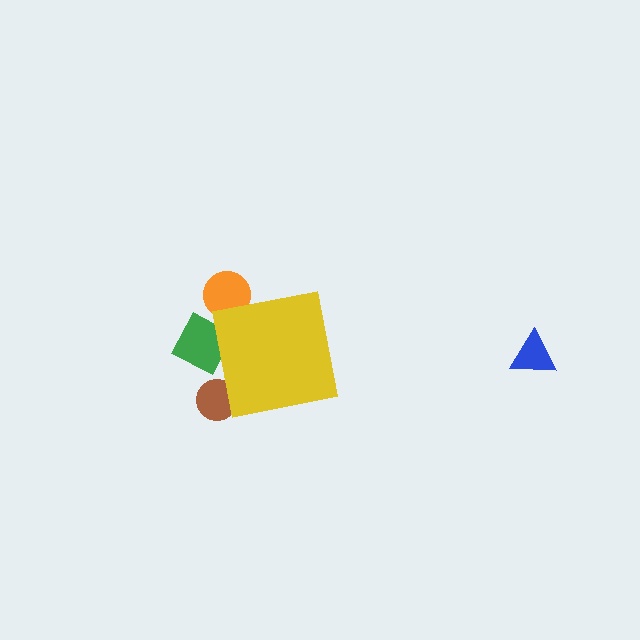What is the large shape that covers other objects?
A yellow square.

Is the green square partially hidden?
Yes, the green square is partially hidden behind the yellow square.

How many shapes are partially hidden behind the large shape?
3 shapes are partially hidden.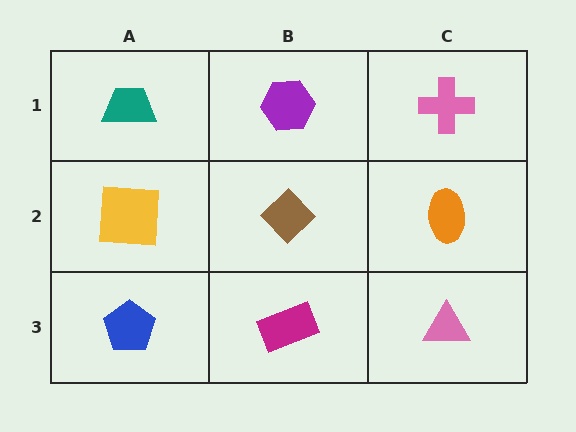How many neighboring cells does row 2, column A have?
3.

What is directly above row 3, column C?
An orange ellipse.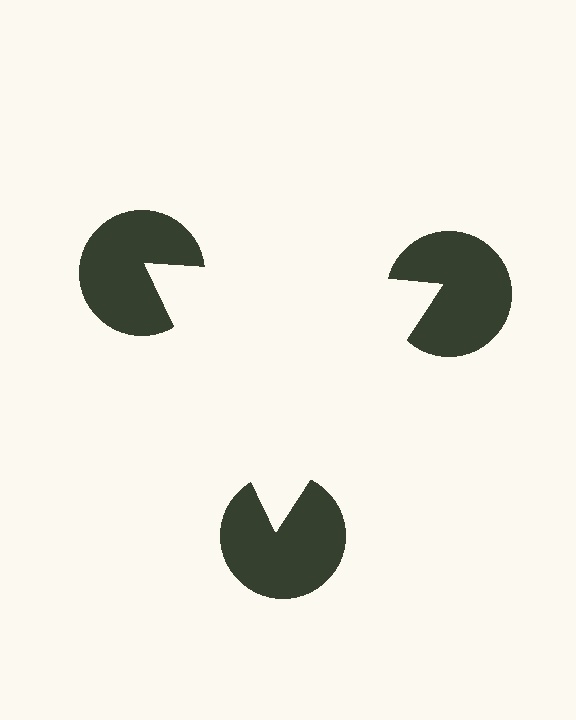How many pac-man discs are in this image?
There are 3 — one at each vertex of the illusory triangle.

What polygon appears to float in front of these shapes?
An illusory triangle — its edges are inferred from the aligned wedge cuts in the pac-man discs, not physically drawn.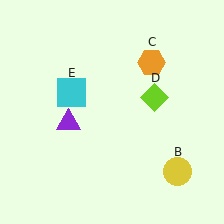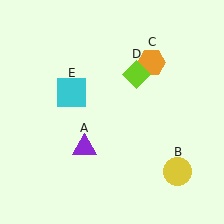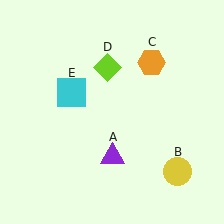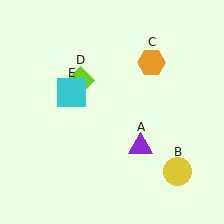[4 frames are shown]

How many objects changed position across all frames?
2 objects changed position: purple triangle (object A), lime diamond (object D).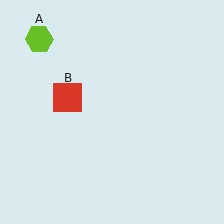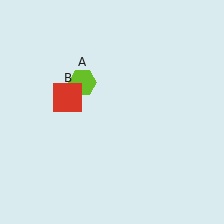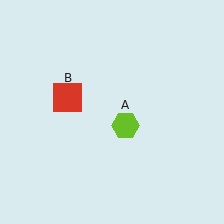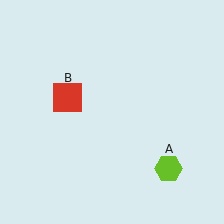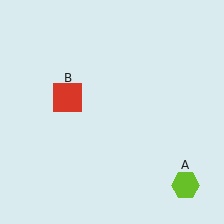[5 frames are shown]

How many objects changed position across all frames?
1 object changed position: lime hexagon (object A).